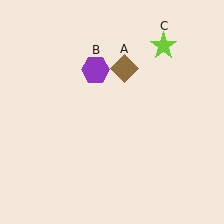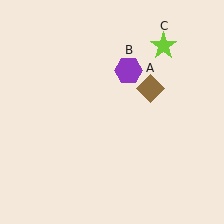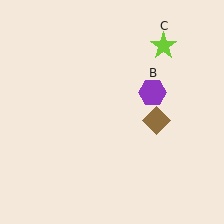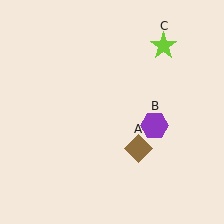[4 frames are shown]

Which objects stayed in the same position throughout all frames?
Lime star (object C) remained stationary.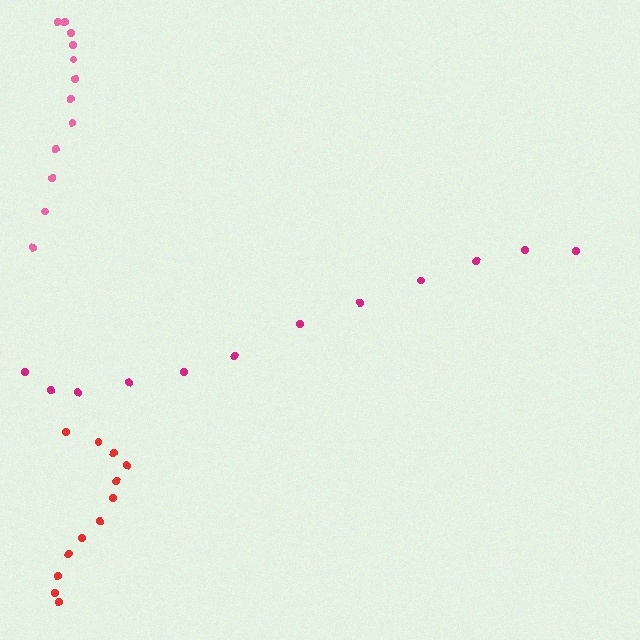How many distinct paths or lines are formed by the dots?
There are 3 distinct paths.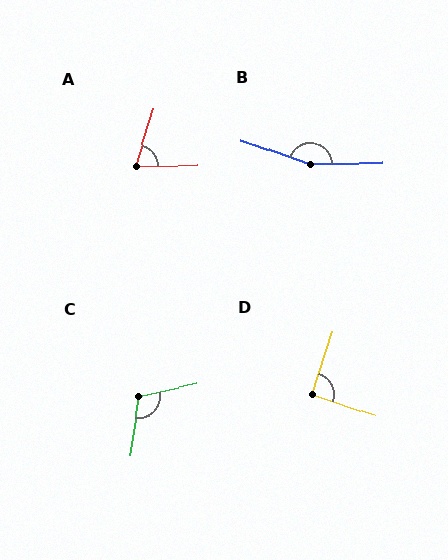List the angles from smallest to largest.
A (71°), D (91°), C (111°), B (161°).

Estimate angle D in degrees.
Approximately 91 degrees.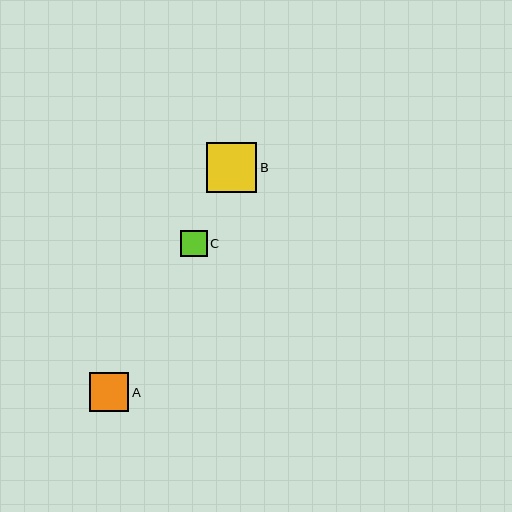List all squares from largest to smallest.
From largest to smallest: B, A, C.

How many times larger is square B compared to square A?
Square B is approximately 1.3 times the size of square A.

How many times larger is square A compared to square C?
Square A is approximately 1.5 times the size of square C.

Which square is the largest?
Square B is the largest with a size of approximately 50 pixels.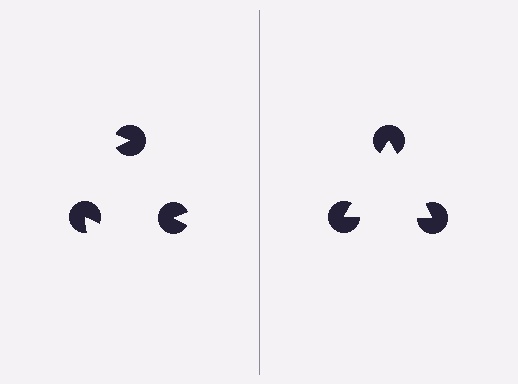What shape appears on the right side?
An illusory triangle.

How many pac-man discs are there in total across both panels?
6 — 3 on each side.